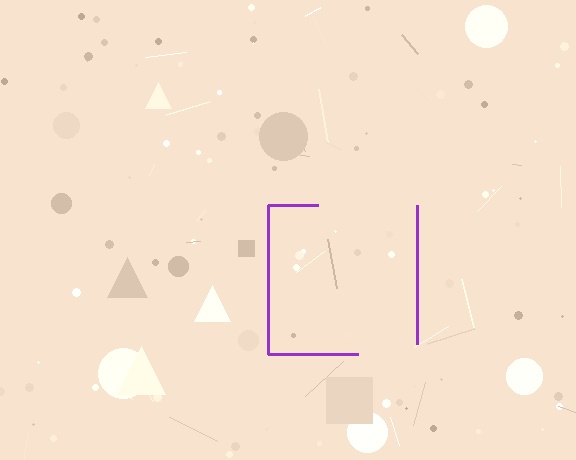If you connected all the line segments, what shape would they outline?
They would outline a square.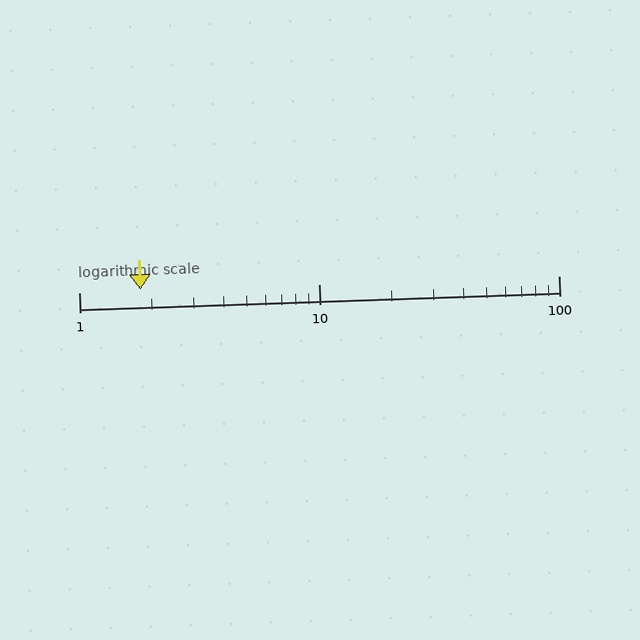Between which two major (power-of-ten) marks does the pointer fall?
The pointer is between 1 and 10.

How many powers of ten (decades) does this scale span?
The scale spans 2 decades, from 1 to 100.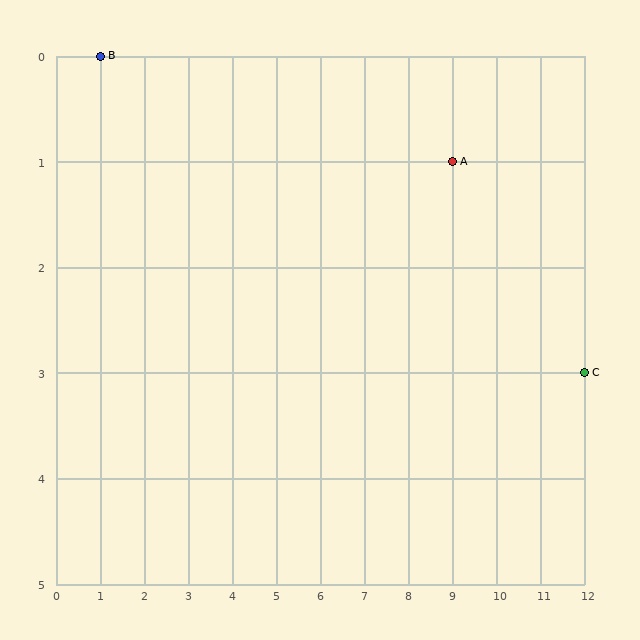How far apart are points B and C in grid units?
Points B and C are 11 columns and 3 rows apart (about 11.4 grid units diagonally).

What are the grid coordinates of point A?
Point A is at grid coordinates (9, 1).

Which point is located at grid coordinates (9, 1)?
Point A is at (9, 1).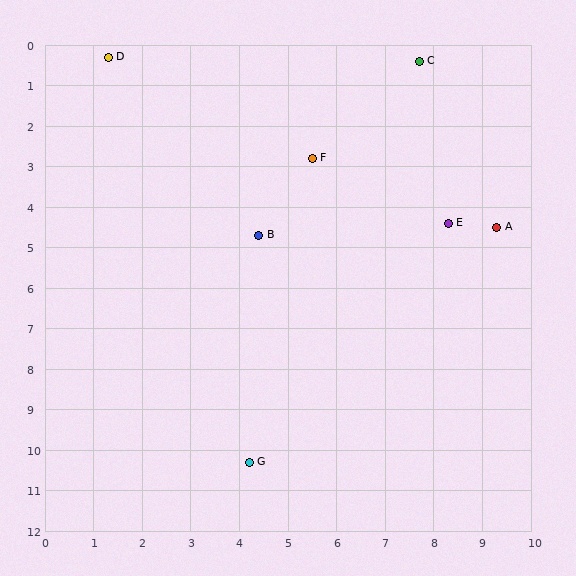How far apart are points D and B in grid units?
Points D and B are about 5.4 grid units apart.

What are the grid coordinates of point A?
Point A is at approximately (9.3, 4.5).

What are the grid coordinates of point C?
Point C is at approximately (7.7, 0.4).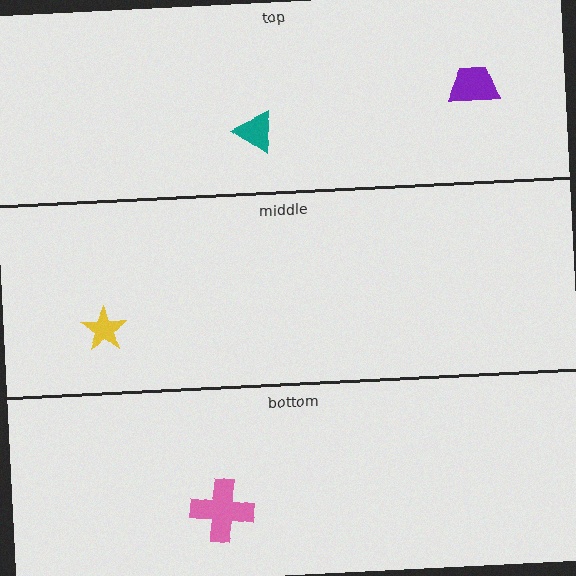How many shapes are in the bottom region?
1.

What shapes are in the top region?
The teal triangle, the purple trapezoid.